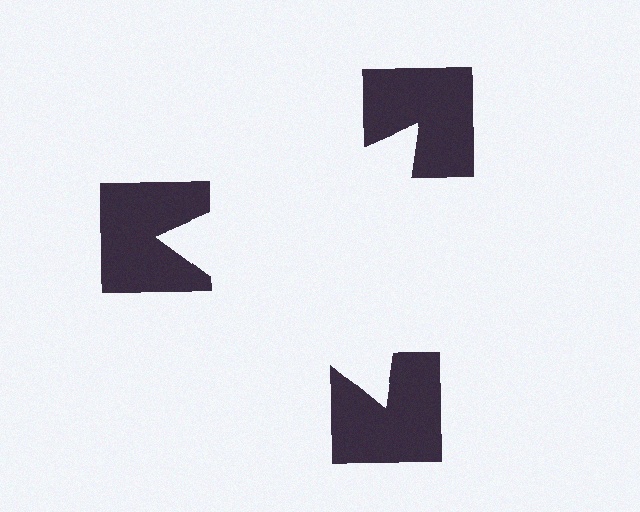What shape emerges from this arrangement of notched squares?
An illusory triangle — its edges are inferred from the aligned wedge cuts in the notched squares, not physically drawn.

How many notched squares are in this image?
There are 3 — one at each vertex of the illusory triangle.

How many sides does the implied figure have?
3 sides.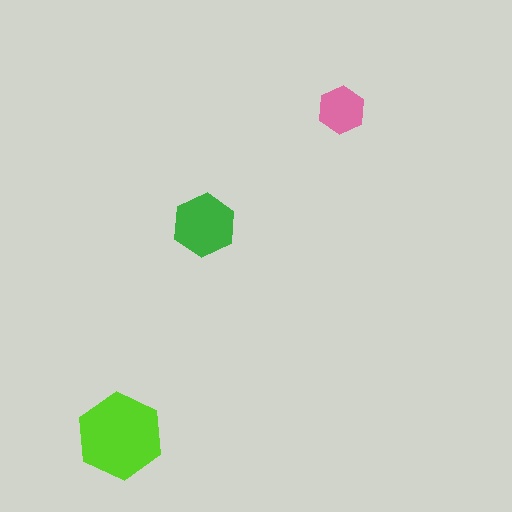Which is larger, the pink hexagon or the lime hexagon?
The lime one.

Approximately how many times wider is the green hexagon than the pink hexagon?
About 1.5 times wider.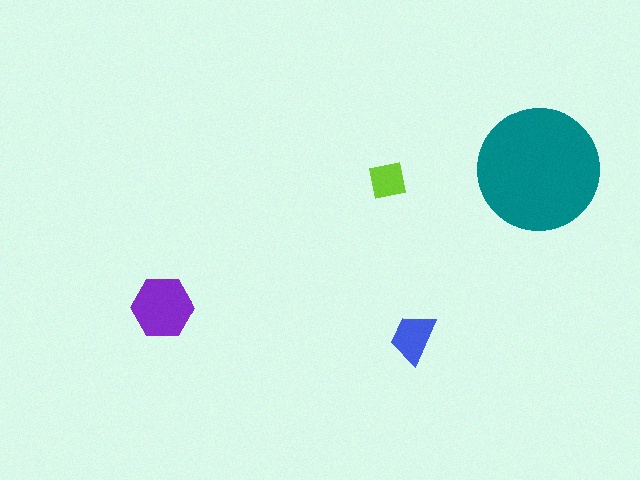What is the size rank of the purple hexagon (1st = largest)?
2nd.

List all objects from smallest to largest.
The lime square, the blue trapezoid, the purple hexagon, the teal circle.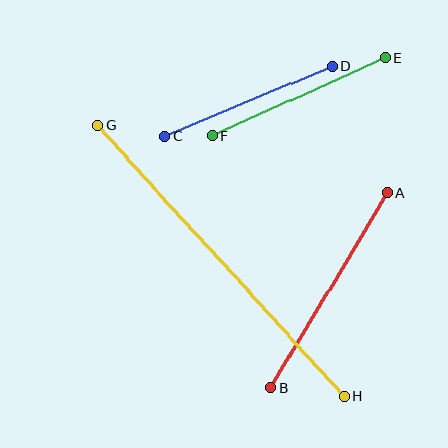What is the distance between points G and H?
The distance is approximately 366 pixels.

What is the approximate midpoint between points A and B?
The midpoint is at approximately (329, 291) pixels.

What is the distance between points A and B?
The distance is approximately 228 pixels.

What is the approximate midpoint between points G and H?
The midpoint is at approximately (221, 261) pixels.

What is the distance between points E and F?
The distance is approximately 190 pixels.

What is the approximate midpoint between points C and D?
The midpoint is at approximately (248, 101) pixels.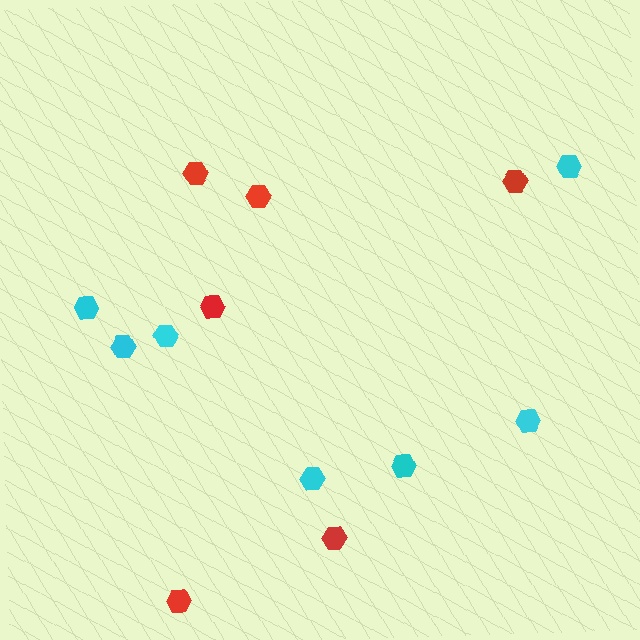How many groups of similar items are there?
There are 2 groups: one group of cyan hexagons (7) and one group of red hexagons (6).